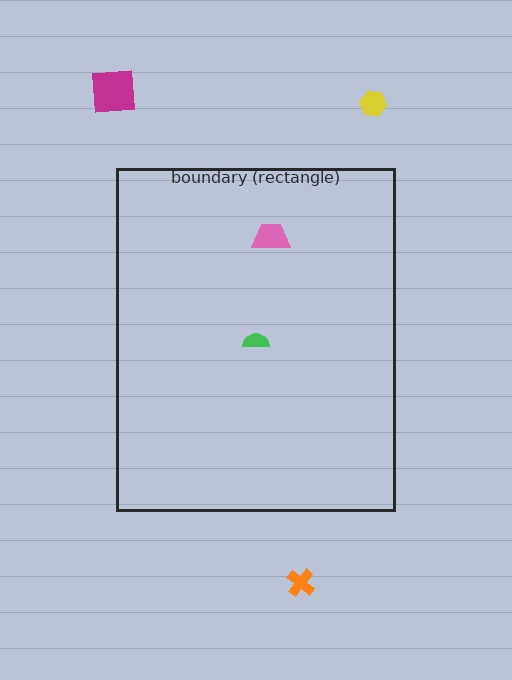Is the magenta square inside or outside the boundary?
Outside.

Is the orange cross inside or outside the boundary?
Outside.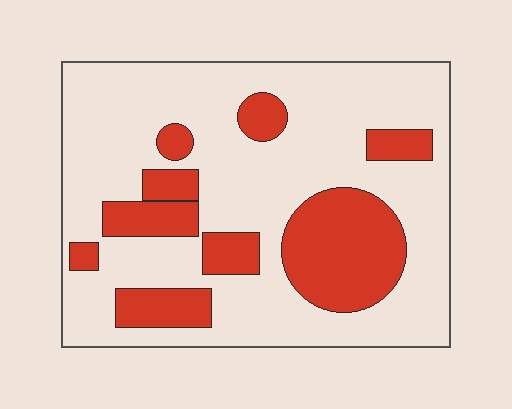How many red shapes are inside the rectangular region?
9.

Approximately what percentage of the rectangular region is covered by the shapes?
Approximately 25%.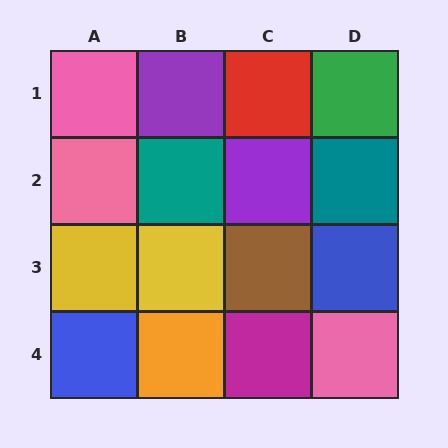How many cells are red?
1 cell is red.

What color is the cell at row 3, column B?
Yellow.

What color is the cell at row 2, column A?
Pink.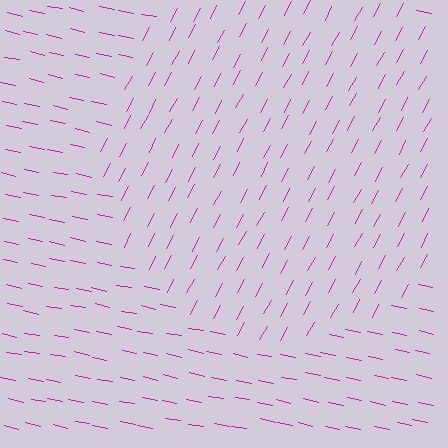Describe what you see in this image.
The image is filled with small magenta line segments. A circle region in the image has lines oriented differently from the surrounding lines, creating a visible texture boundary.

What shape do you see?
I see a circle.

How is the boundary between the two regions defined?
The boundary is defined purely by a change in line orientation (approximately 74 degrees difference). All lines are the same color and thickness.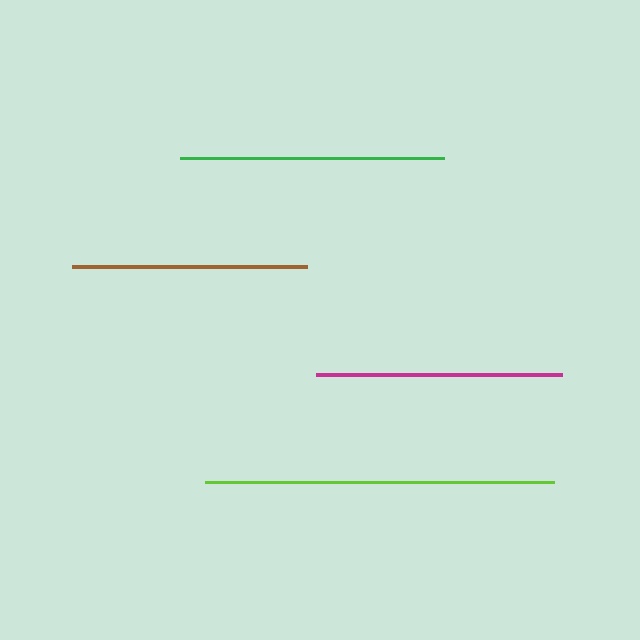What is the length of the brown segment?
The brown segment is approximately 235 pixels long.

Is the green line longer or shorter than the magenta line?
The green line is longer than the magenta line.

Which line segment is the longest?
The lime line is the longest at approximately 348 pixels.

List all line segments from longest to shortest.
From longest to shortest: lime, green, magenta, brown.